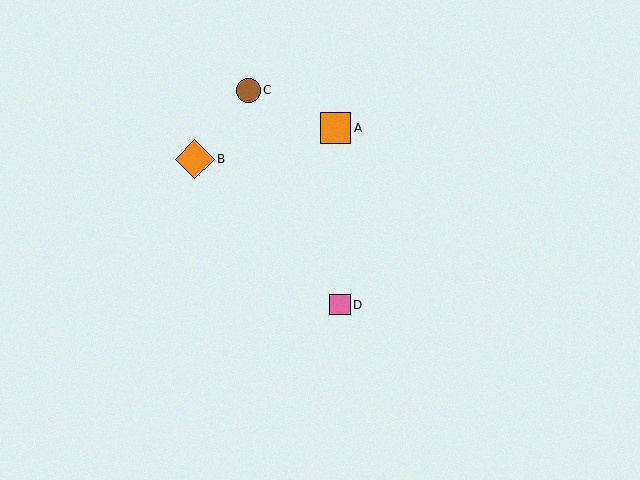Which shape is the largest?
The orange diamond (labeled B) is the largest.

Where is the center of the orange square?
The center of the orange square is at (336, 128).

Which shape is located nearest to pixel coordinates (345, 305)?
The pink square (labeled D) at (340, 305) is nearest to that location.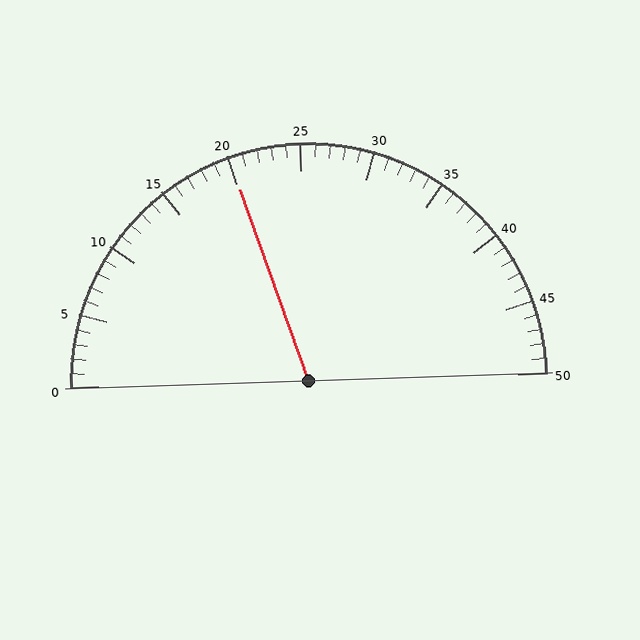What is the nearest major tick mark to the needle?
The nearest major tick mark is 20.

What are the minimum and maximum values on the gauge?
The gauge ranges from 0 to 50.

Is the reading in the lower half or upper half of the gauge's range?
The reading is in the lower half of the range (0 to 50).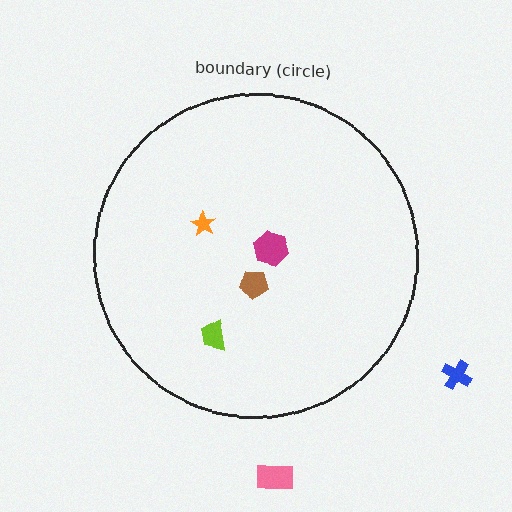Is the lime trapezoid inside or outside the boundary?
Inside.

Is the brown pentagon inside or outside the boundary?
Inside.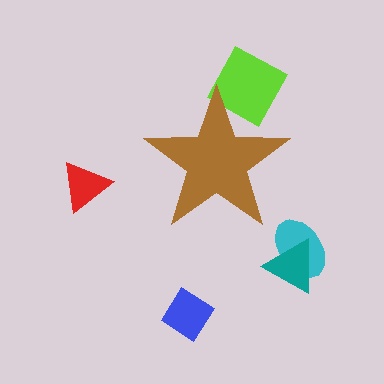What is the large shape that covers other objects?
A brown star.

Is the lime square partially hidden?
Yes, the lime square is partially hidden behind the brown star.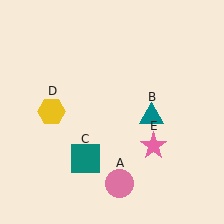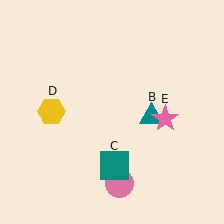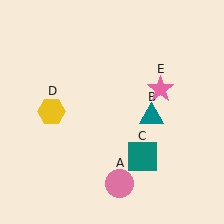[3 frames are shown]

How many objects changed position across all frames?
2 objects changed position: teal square (object C), pink star (object E).